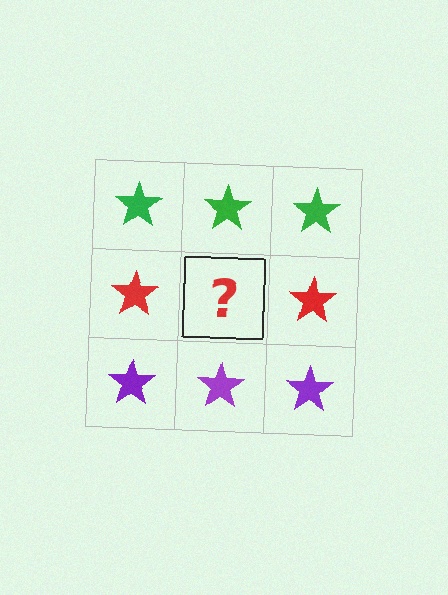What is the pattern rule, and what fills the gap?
The rule is that each row has a consistent color. The gap should be filled with a red star.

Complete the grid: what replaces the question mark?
The question mark should be replaced with a red star.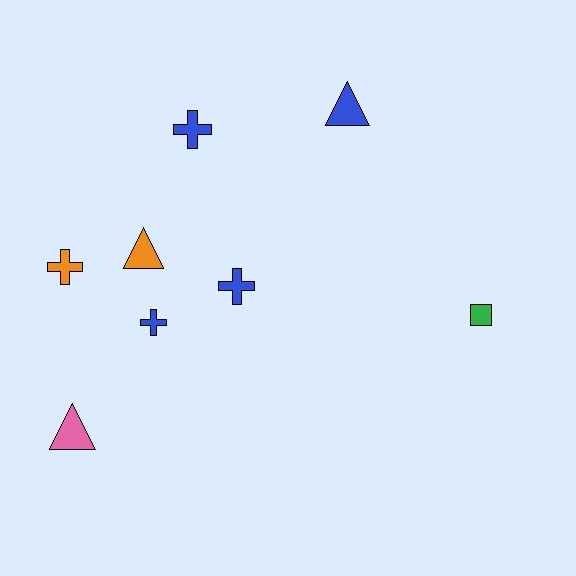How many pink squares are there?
There are no pink squares.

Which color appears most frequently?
Blue, with 4 objects.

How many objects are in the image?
There are 8 objects.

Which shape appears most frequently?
Cross, with 4 objects.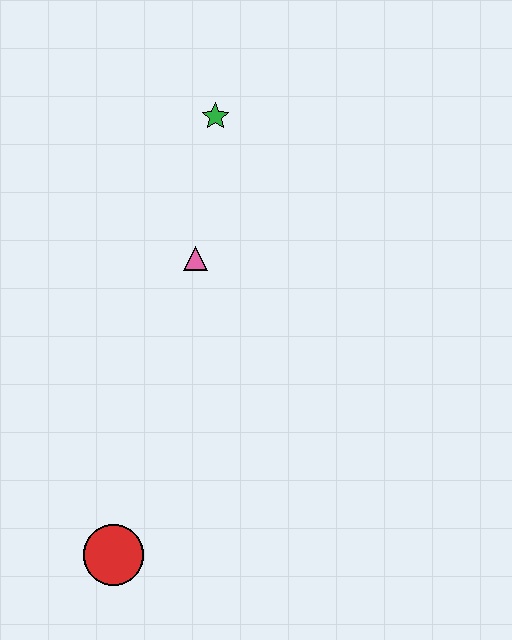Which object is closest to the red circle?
The pink triangle is closest to the red circle.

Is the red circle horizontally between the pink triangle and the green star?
No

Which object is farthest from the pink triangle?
The red circle is farthest from the pink triangle.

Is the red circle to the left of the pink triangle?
Yes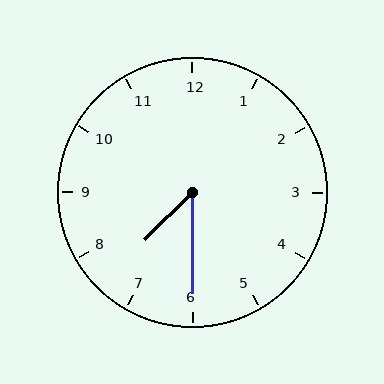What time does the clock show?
7:30.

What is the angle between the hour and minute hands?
Approximately 45 degrees.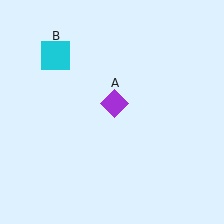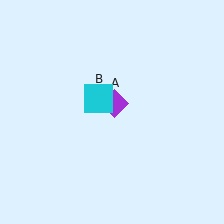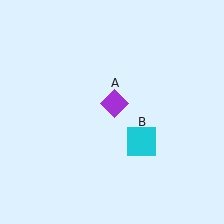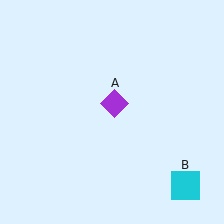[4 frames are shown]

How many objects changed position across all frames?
1 object changed position: cyan square (object B).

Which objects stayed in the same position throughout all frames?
Purple diamond (object A) remained stationary.